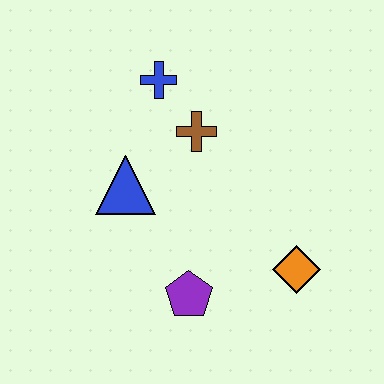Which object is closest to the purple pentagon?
The orange diamond is closest to the purple pentagon.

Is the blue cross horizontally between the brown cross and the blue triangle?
Yes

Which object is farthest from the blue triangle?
The orange diamond is farthest from the blue triangle.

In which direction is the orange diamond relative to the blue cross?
The orange diamond is below the blue cross.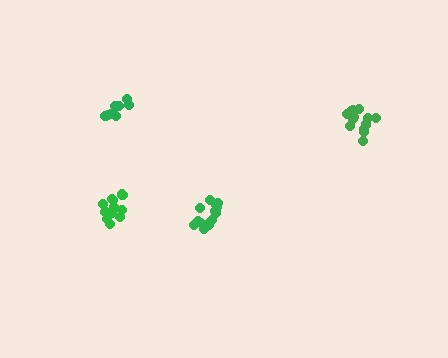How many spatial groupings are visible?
There are 4 spatial groupings.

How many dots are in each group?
Group 1: 14 dots, Group 2: 12 dots, Group 3: 8 dots, Group 4: 14 dots (48 total).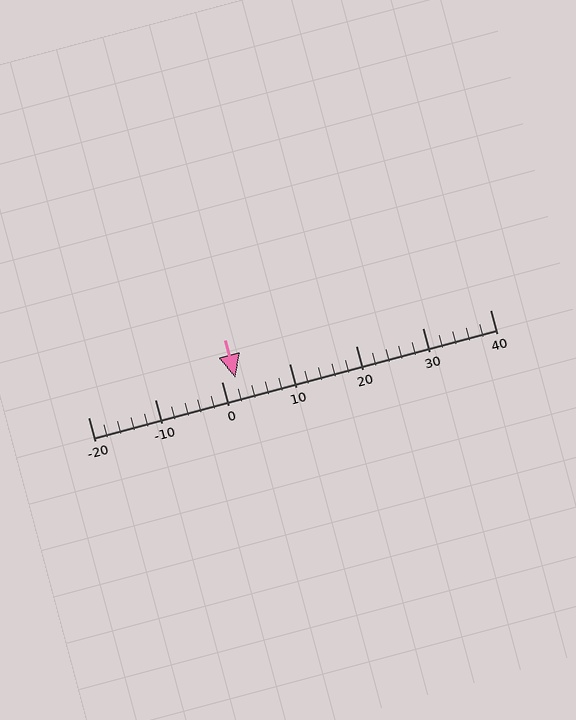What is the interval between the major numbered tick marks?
The major tick marks are spaced 10 units apart.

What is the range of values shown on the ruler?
The ruler shows values from -20 to 40.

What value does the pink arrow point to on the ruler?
The pink arrow points to approximately 2.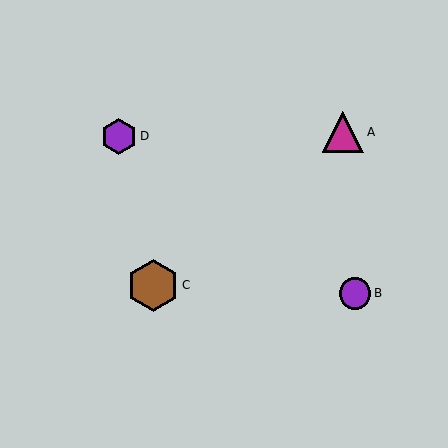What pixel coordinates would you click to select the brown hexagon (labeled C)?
Click at (153, 285) to select the brown hexagon C.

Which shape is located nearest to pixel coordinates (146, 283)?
The brown hexagon (labeled C) at (153, 285) is nearest to that location.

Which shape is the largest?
The brown hexagon (labeled C) is the largest.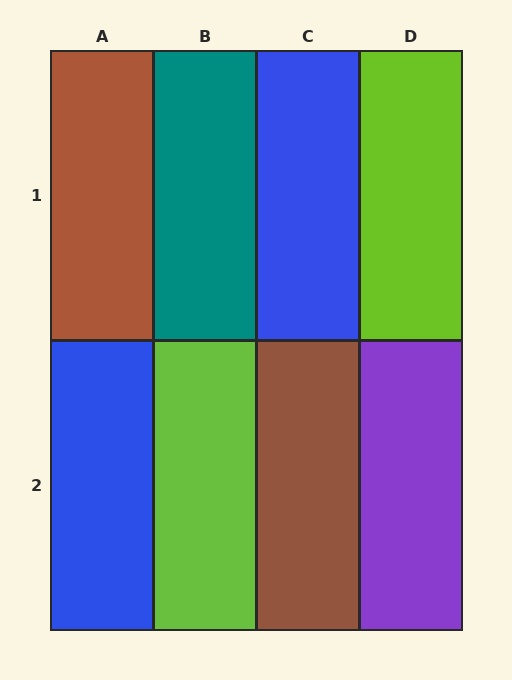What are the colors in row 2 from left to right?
Blue, lime, brown, purple.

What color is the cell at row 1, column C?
Blue.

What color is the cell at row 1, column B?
Teal.